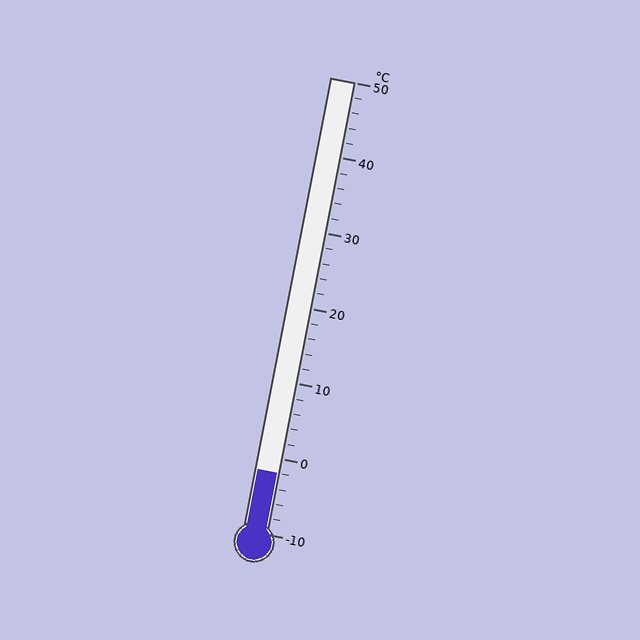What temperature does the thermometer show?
The thermometer shows approximately -2°C.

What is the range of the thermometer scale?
The thermometer scale ranges from -10°C to 50°C.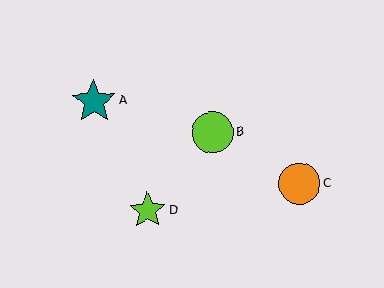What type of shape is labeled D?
Shape D is a lime star.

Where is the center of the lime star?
The center of the lime star is at (148, 211).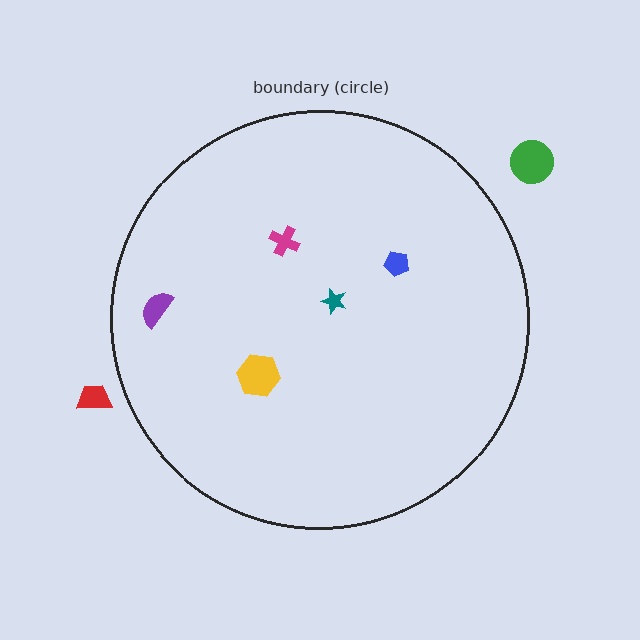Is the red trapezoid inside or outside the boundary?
Outside.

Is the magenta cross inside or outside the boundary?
Inside.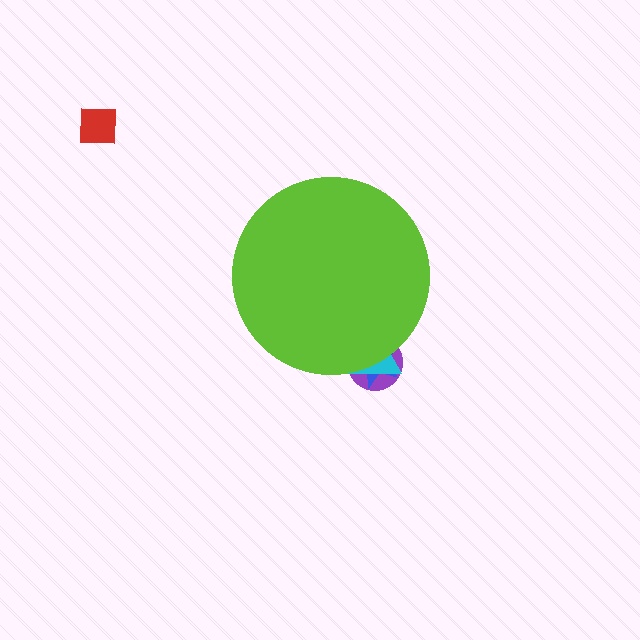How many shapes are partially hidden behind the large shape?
3 shapes are partially hidden.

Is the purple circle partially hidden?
Yes, the purple circle is partially hidden behind the lime circle.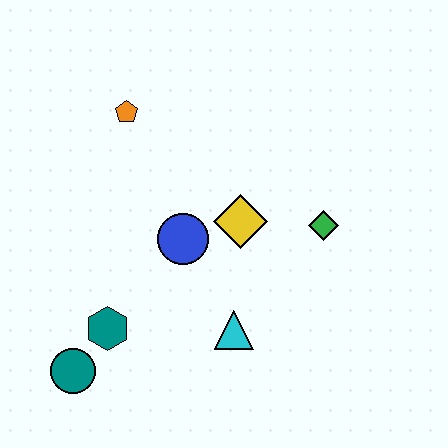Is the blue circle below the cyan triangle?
No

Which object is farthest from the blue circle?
The teal circle is farthest from the blue circle.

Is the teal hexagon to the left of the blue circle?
Yes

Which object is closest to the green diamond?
The yellow diamond is closest to the green diamond.